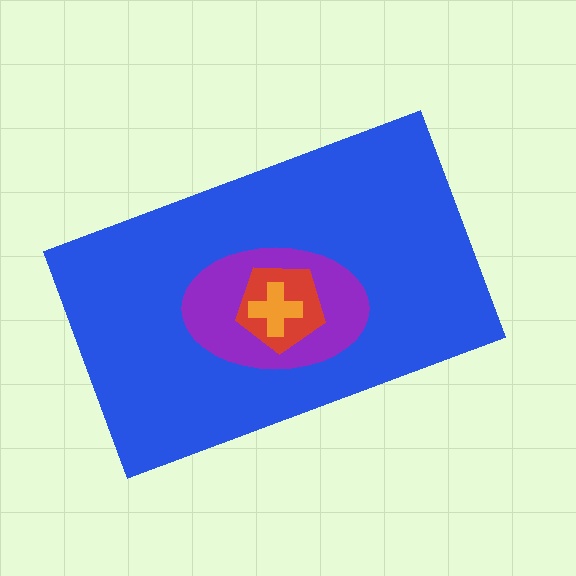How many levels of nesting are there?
4.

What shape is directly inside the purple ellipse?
The red pentagon.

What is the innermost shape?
The orange cross.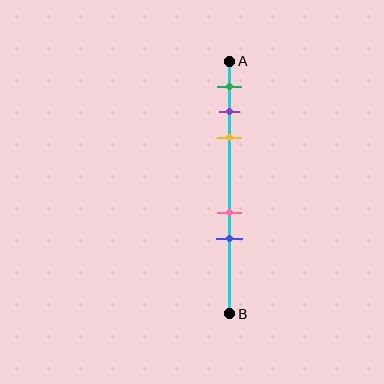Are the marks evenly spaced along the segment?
No, the marks are not evenly spaced.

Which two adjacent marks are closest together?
The purple and yellow marks are the closest adjacent pair.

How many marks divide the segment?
There are 5 marks dividing the segment.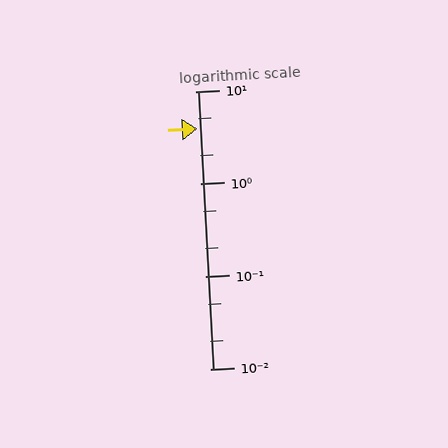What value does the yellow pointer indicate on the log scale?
The pointer indicates approximately 3.9.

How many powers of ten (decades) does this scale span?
The scale spans 3 decades, from 0.01 to 10.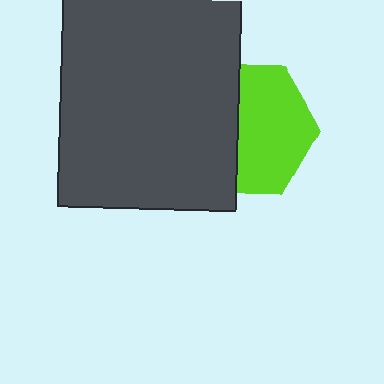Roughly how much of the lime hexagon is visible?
About half of it is visible (roughly 56%).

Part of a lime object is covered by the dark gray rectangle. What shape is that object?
It is a hexagon.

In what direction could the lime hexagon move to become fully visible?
The lime hexagon could move right. That would shift it out from behind the dark gray rectangle entirely.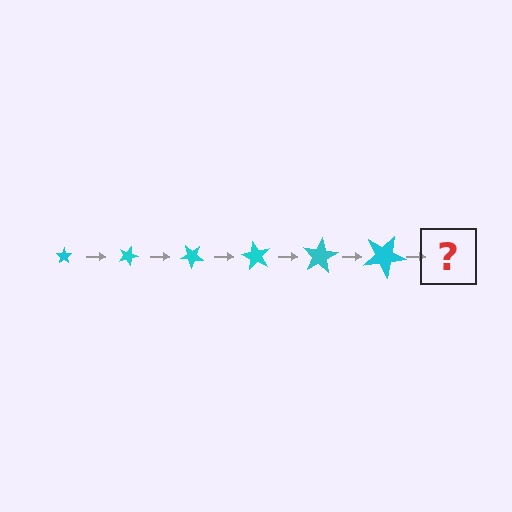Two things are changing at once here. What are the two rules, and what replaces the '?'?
The two rules are that the star grows larger each step and it rotates 20 degrees each step. The '?' should be a star, larger than the previous one and rotated 120 degrees from the start.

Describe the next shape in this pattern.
It should be a star, larger than the previous one and rotated 120 degrees from the start.